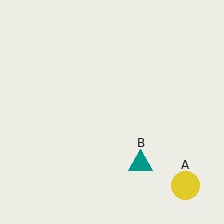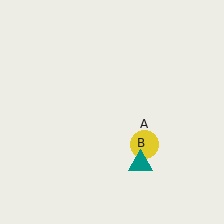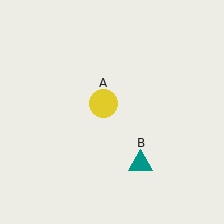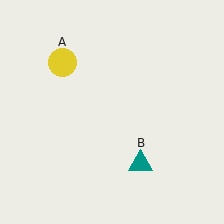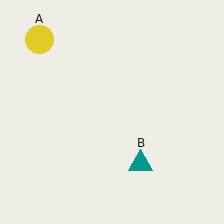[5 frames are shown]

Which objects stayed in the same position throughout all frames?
Teal triangle (object B) remained stationary.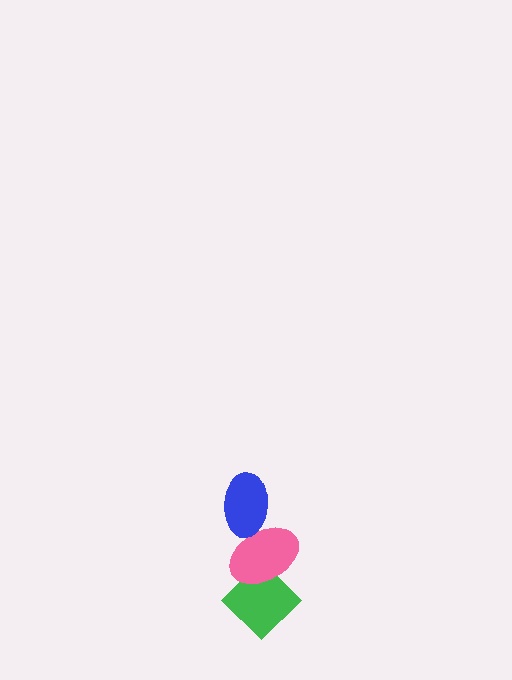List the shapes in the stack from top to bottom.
From top to bottom: the blue ellipse, the pink ellipse, the green diamond.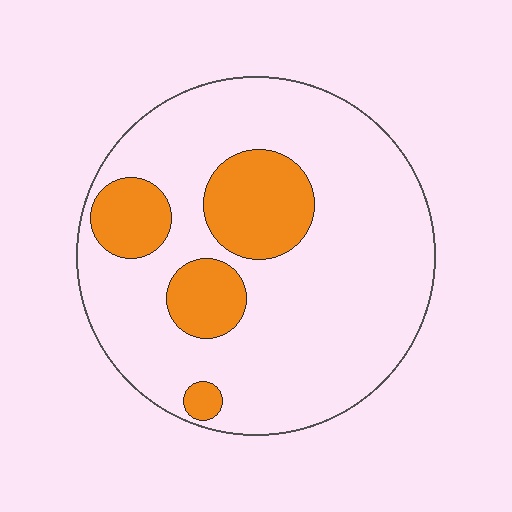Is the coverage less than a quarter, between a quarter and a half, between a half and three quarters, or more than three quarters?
Less than a quarter.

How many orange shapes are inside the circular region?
4.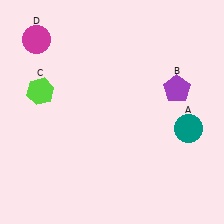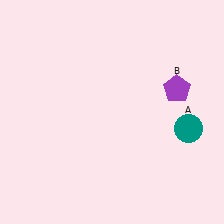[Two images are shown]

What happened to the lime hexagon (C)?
The lime hexagon (C) was removed in Image 2. It was in the top-left area of Image 1.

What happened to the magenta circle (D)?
The magenta circle (D) was removed in Image 2. It was in the top-left area of Image 1.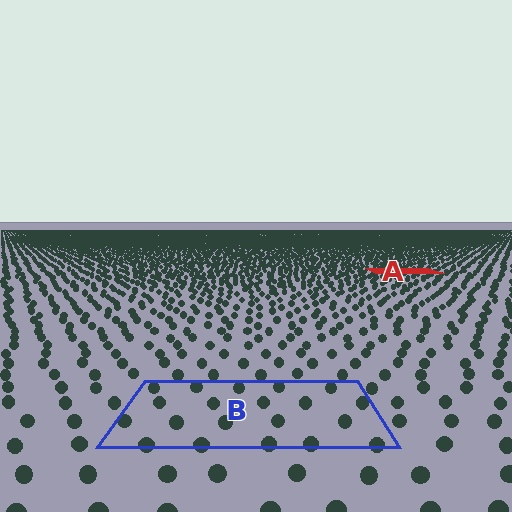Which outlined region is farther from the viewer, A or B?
Region A is farther from the viewer — the texture elements inside it appear smaller and more densely packed.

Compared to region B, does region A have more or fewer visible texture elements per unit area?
Region A has more texture elements per unit area — they are packed more densely because it is farther away.